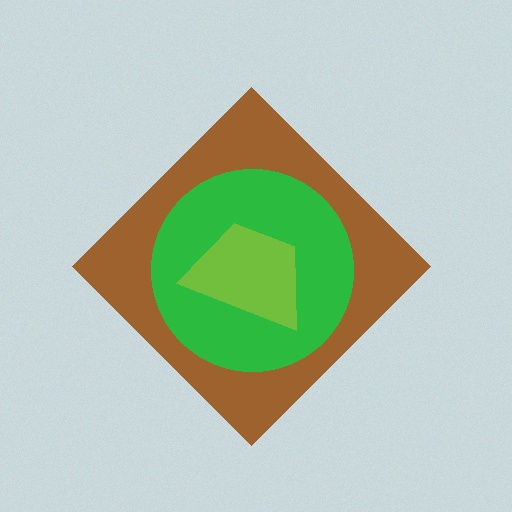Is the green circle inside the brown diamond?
Yes.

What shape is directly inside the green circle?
The lime trapezoid.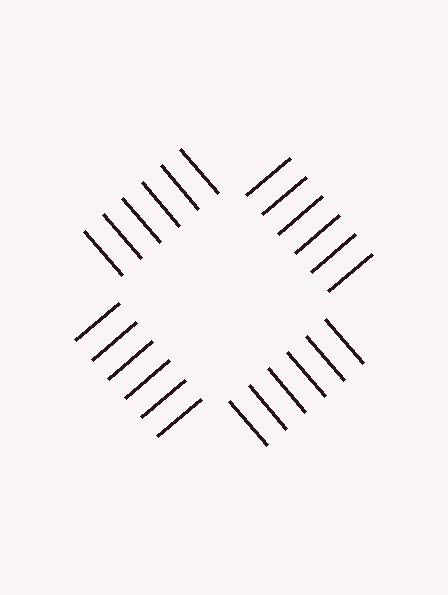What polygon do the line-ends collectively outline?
An illusory square — the line segments terminate on its edges but no continuous stroke is drawn.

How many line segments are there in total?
24 — 6 along each of the 4 edges.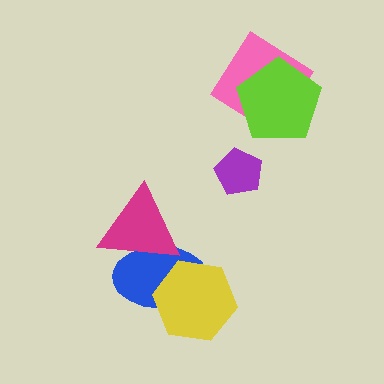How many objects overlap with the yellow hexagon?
1 object overlaps with the yellow hexagon.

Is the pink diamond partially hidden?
Yes, it is partially covered by another shape.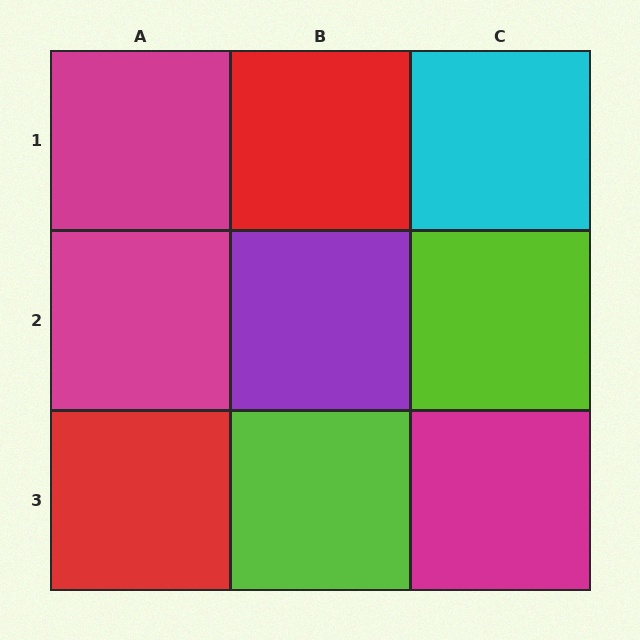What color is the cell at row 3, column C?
Magenta.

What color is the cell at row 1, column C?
Cyan.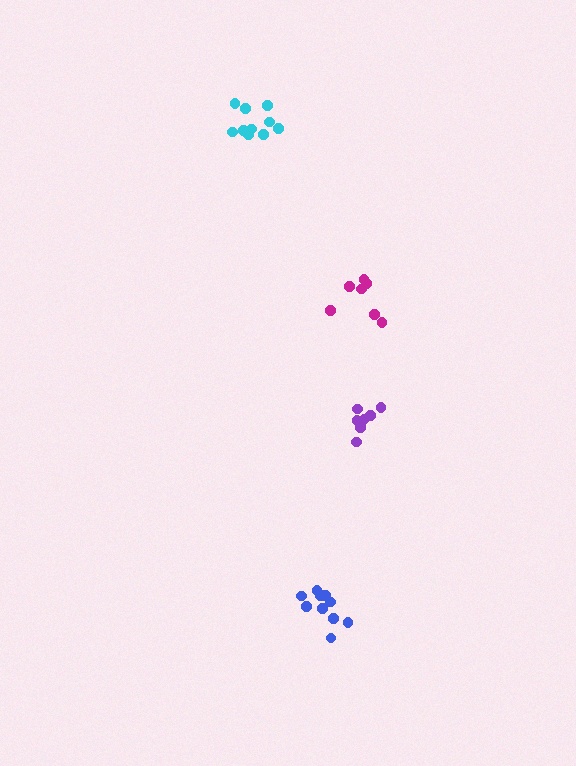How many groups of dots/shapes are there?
There are 4 groups.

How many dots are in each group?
Group 1: 7 dots, Group 2: 10 dots, Group 3: 10 dots, Group 4: 7 dots (34 total).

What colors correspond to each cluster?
The clusters are colored: purple, cyan, blue, magenta.